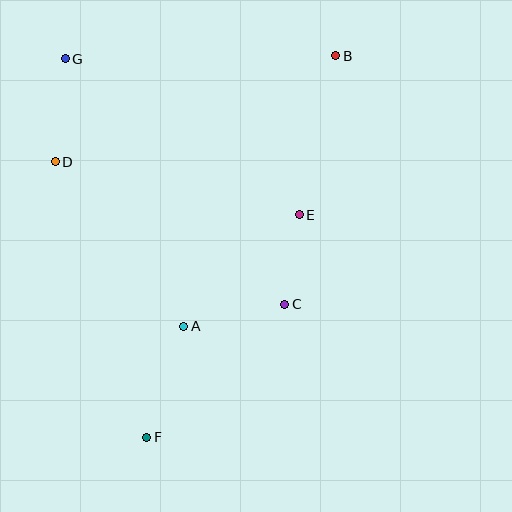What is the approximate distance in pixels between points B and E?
The distance between B and E is approximately 163 pixels.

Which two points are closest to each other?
Points C and E are closest to each other.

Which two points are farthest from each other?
Points B and F are farthest from each other.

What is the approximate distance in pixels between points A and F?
The distance between A and F is approximately 117 pixels.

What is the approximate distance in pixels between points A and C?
The distance between A and C is approximately 104 pixels.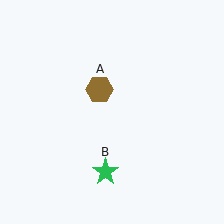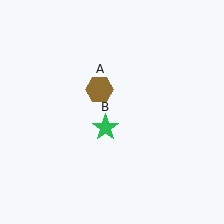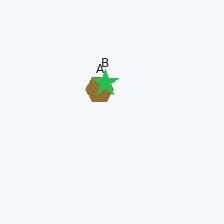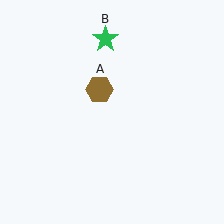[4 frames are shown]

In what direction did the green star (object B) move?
The green star (object B) moved up.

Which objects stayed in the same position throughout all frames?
Brown hexagon (object A) remained stationary.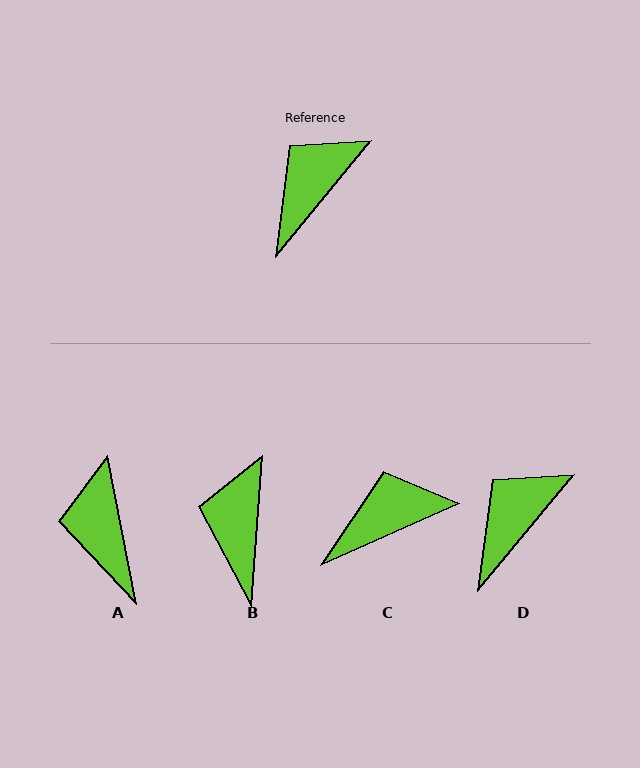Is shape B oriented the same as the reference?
No, it is off by about 35 degrees.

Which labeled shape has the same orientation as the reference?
D.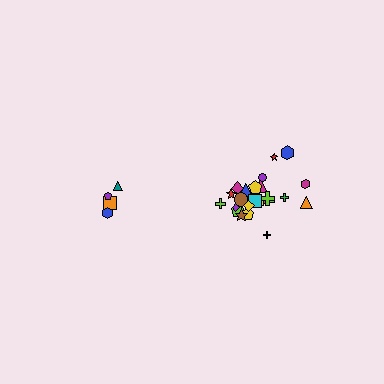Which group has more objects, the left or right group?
The right group.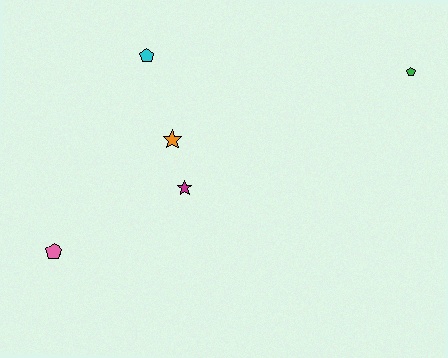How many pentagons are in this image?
There are 3 pentagons.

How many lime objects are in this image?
There are no lime objects.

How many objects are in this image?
There are 5 objects.